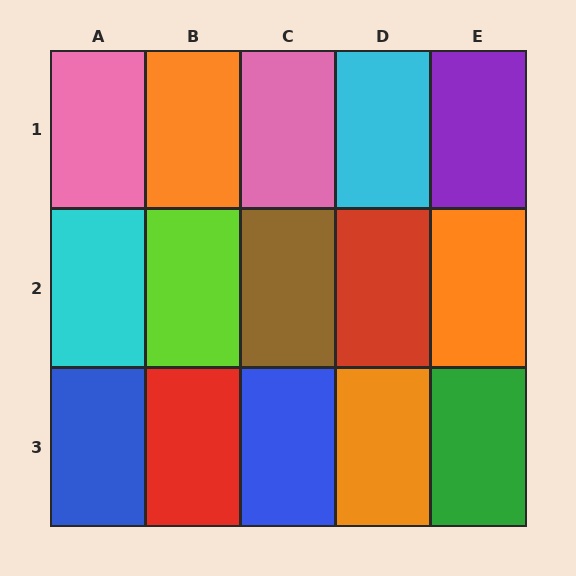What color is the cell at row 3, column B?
Red.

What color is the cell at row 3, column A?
Blue.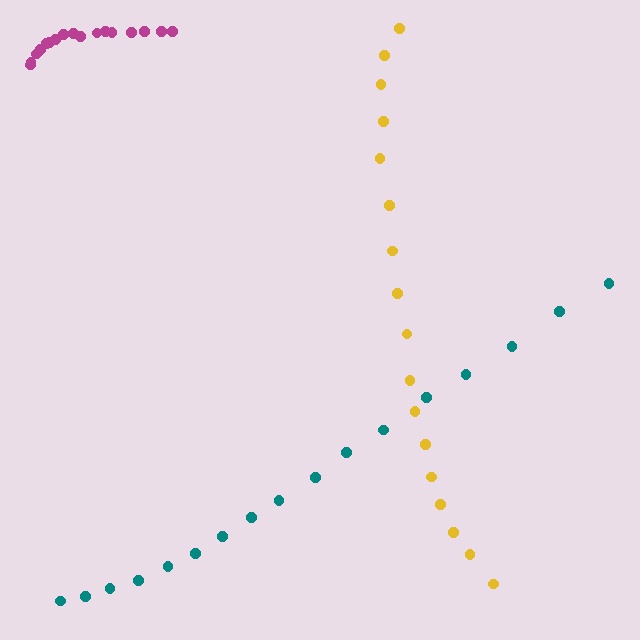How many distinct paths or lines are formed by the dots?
There are 3 distinct paths.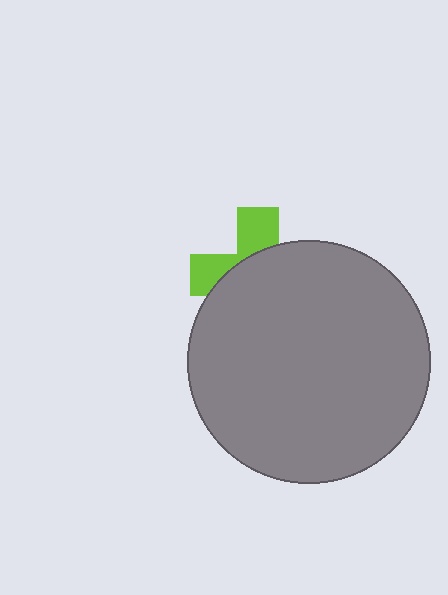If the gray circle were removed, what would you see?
You would see the complete lime cross.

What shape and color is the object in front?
The object in front is a gray circle.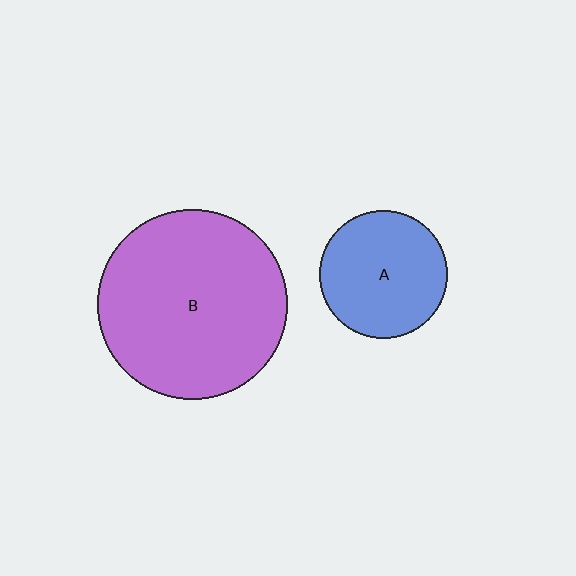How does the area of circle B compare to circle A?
Approximately 2.2 times.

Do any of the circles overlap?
No, none of the circles overlap.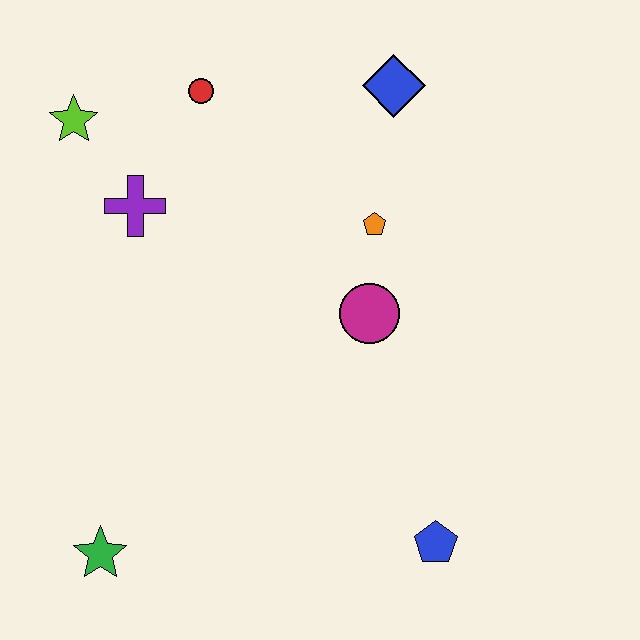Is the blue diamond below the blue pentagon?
No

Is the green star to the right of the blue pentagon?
No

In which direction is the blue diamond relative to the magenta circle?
The blue diamond is above the magenta circle.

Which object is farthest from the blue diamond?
The green star is farthest from the blue diamond.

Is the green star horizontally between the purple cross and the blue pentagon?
No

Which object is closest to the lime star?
The purple cross is closest to the lime star.